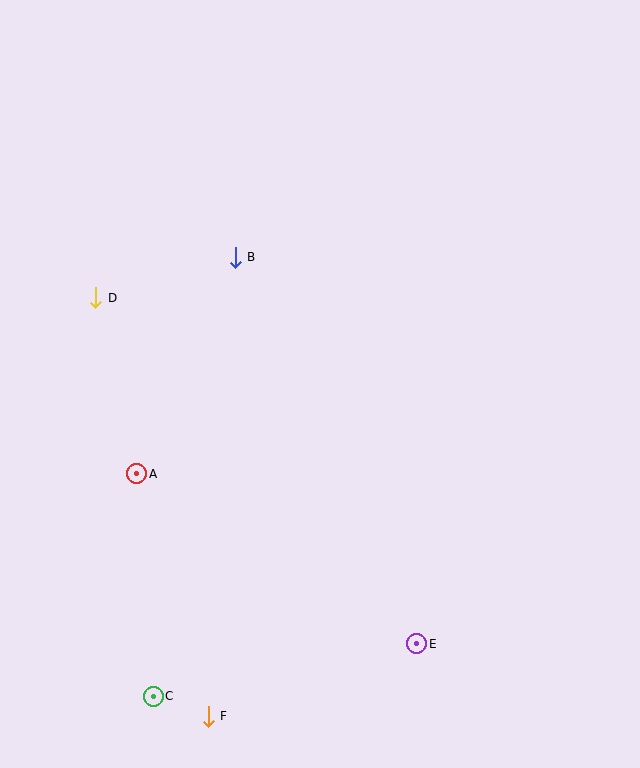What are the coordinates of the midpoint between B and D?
The midpoint between B and D is at (166, 278).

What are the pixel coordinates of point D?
Point D is at (96, 298).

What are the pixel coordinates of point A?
Point A is at (137, 474).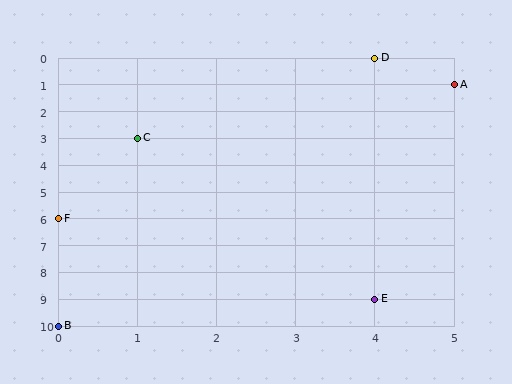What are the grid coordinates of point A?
Point A is at grid coordinates (5, 1).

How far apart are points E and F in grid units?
Points E and F are 4 columns and 3 rows apart (about 5.0 grid units diagonally).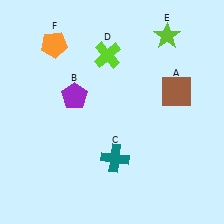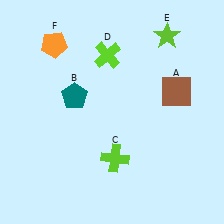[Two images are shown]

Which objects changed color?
B changed from purple to teal. C changed from teal to lime.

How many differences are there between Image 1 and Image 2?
There are 2 differences between the two images.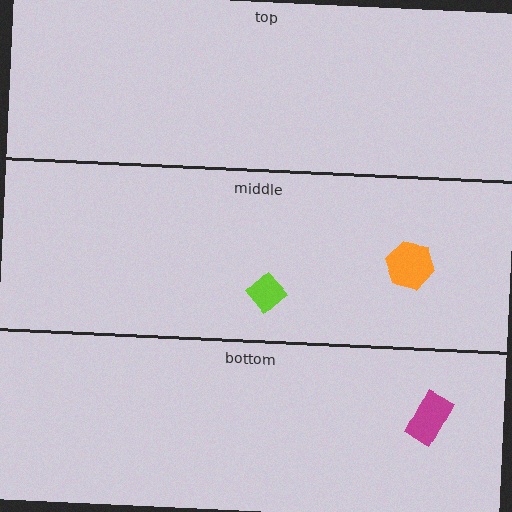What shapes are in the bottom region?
The magenta rectangle.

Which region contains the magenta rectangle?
The bottom region.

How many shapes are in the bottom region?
1.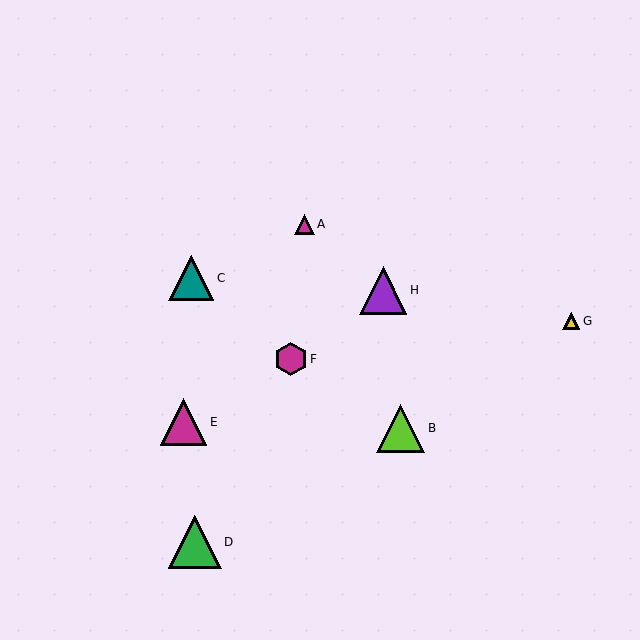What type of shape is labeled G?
Shape G is a yellow triangle.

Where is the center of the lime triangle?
The center of the lime triangle is at (400, 428).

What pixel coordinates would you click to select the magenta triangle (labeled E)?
Click at (184, 422) to select the magenta triangle E.